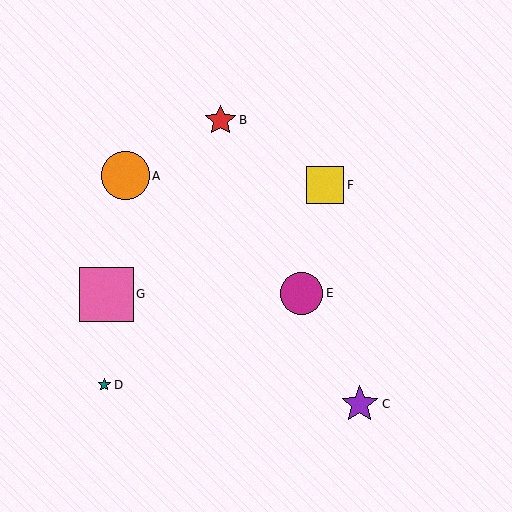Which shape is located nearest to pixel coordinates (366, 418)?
The purple star (labeled C) at (360, 404) is nearest to that location.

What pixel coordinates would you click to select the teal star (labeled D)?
Click at (104, 385) to select the teal star D.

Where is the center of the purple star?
The center of the purple star is at (360, 404).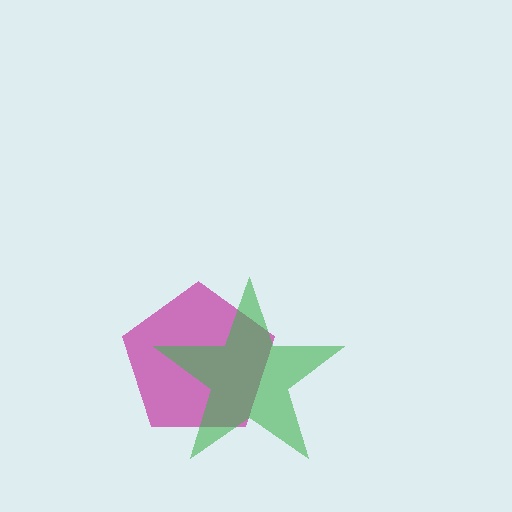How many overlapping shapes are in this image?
There are 2 overlapping shapes in the image.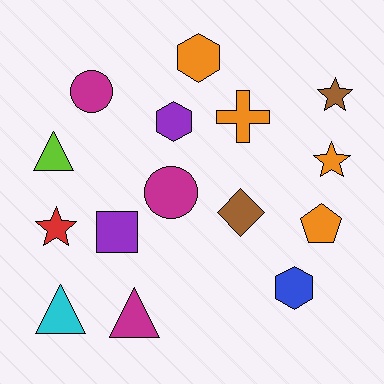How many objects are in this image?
There are 15 objects.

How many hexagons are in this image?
There are 3 hexagons.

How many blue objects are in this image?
There is 1 blue object.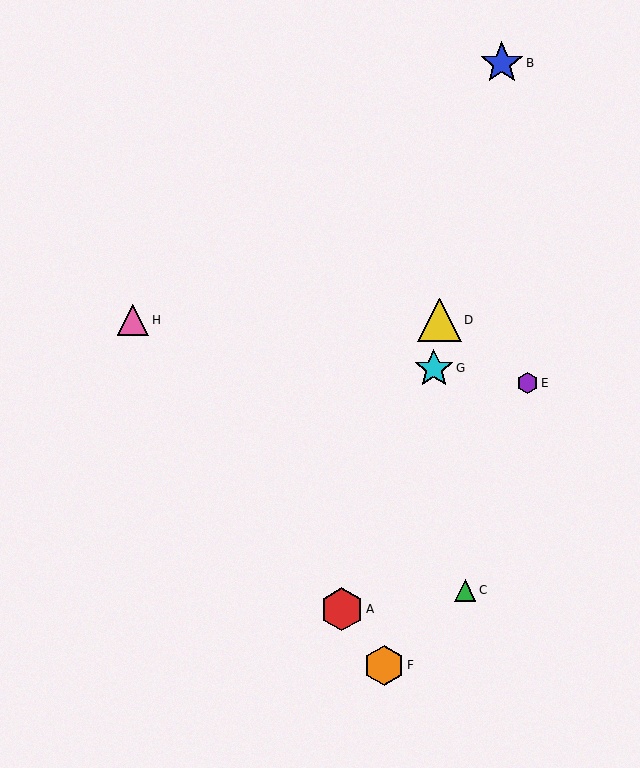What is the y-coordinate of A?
Object A is at y≈609.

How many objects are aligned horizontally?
2 objects (D, H) are aligned horizontally.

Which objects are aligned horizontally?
Objects D, H are aligned horizontally.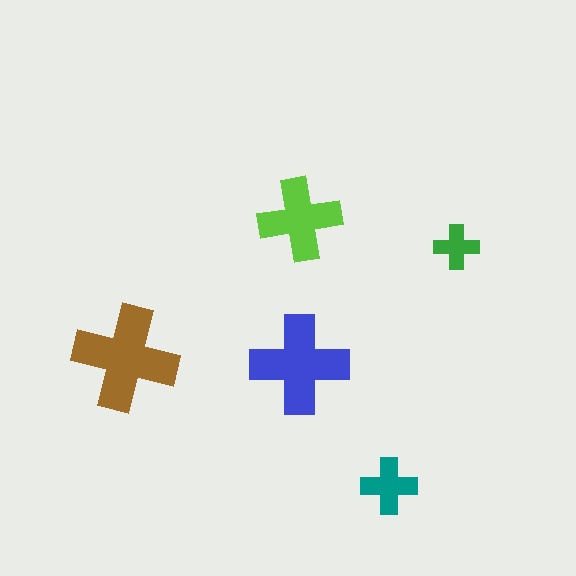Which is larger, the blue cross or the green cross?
The blue one.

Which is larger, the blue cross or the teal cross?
The blue one.